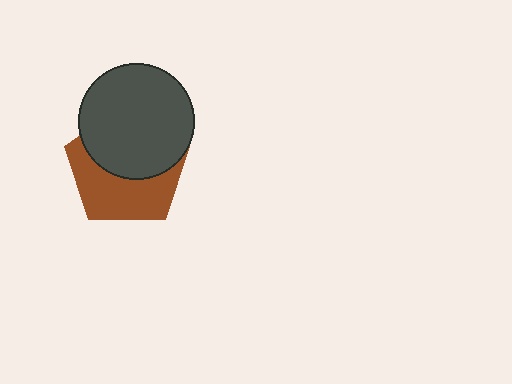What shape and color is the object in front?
The object in front is a dark gray circle.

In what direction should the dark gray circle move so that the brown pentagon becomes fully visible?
The dark gray circle should move up. That is the shortest direction to clear the overlap and leave the brown pentagon fully visible.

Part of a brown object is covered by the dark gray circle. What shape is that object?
It is a pentagon.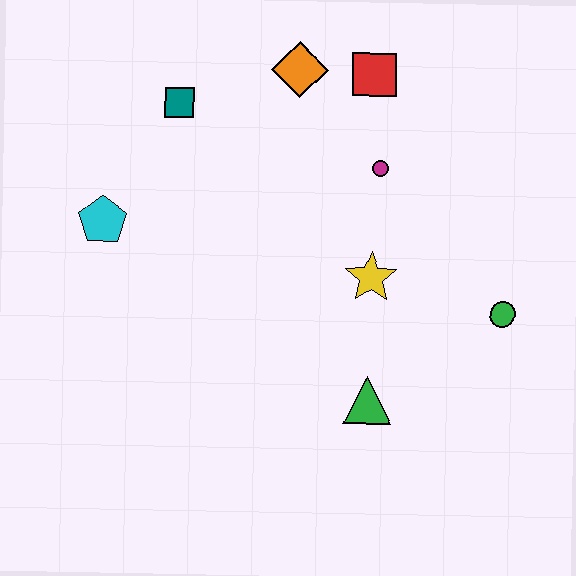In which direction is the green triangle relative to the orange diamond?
The green triangle is below the orange diamond.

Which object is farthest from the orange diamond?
The green triangle is farthest from the orange diamond.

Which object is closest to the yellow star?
The magenta circle is closest to the yellow star.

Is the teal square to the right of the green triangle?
No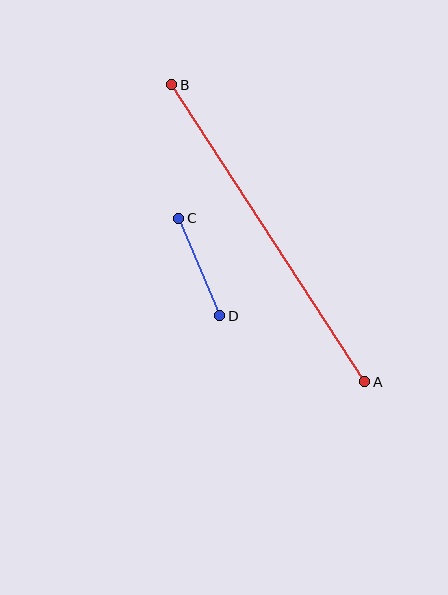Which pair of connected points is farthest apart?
Points A and B are farthest apart.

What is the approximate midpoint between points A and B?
The midpoint is at approximately (268, 233) pixels.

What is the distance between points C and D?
The distance is approximately 106 pixels.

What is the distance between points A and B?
The distance is approximately 354 pixels.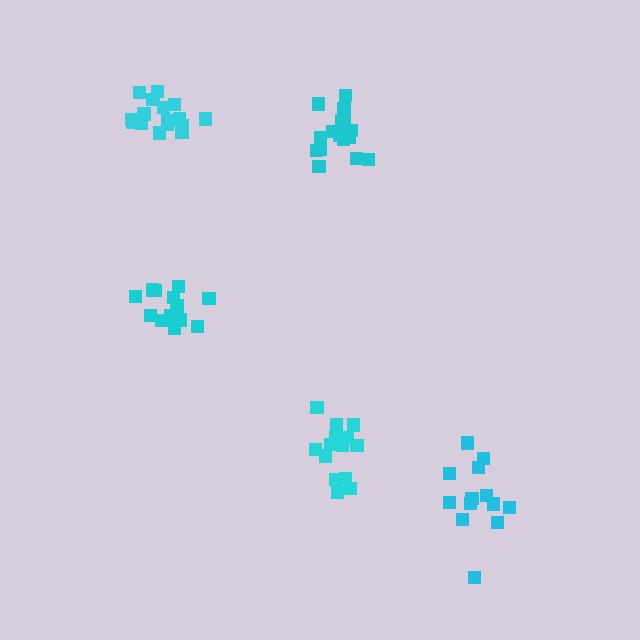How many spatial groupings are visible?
There are 5 spatial groupings.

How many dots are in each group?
Group 1: 17 dots, Group 2: 18 dots, Group 3: 13 dots, Group 4: 15 dots, Group 5: 13 dots (76 total).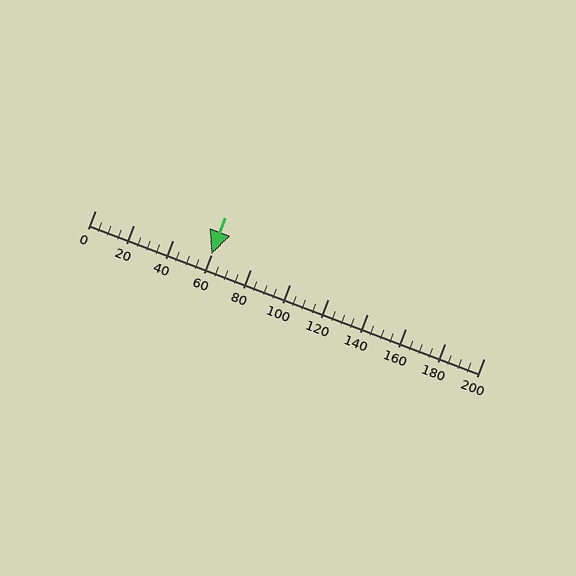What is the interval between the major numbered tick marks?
The major tick marks are spaced 20 units apart.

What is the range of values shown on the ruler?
The ruler shows values from 0 to 200.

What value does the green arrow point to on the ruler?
The green arrow points to approximately 60.